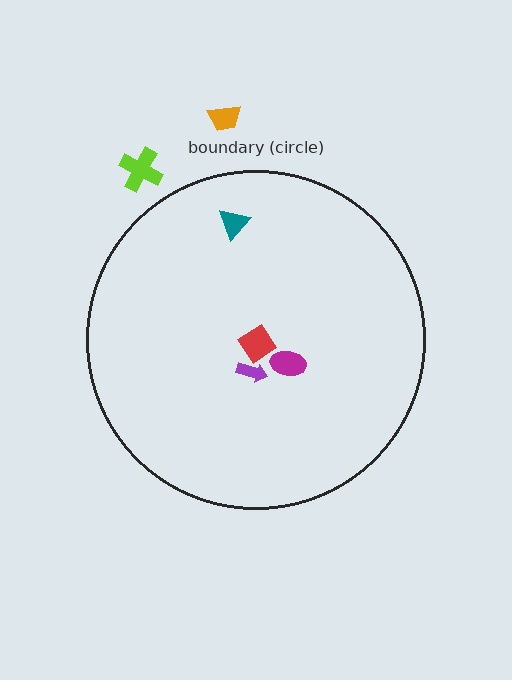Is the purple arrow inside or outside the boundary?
Inside.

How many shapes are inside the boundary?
4 inside, 2 outside.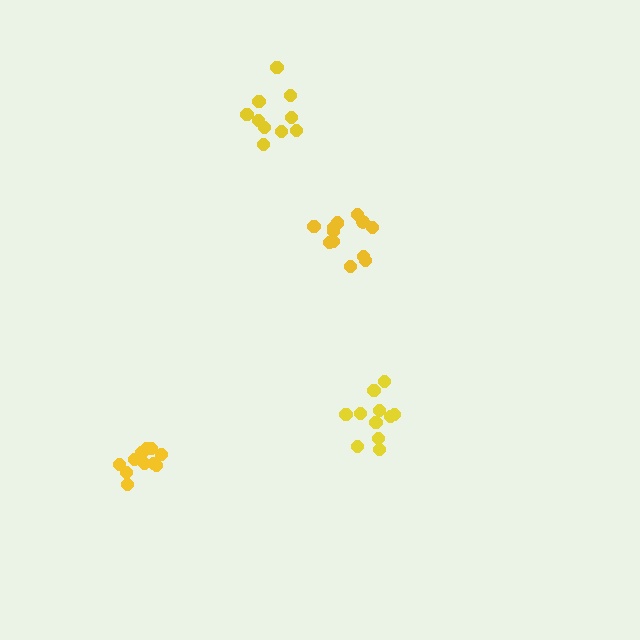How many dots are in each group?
Group 1: 10 dots, Group 2: 12 dots, Group 3: 12 dots, Group 4: 11 dots (45 total).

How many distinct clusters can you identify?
There are 4 distinct clusters.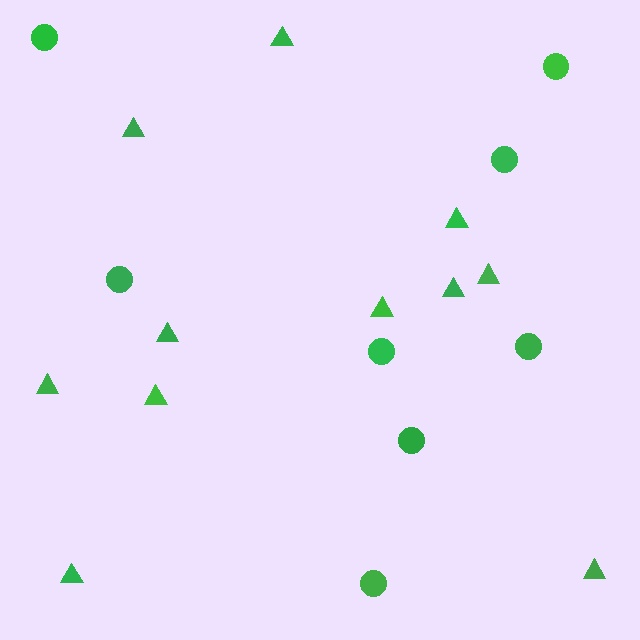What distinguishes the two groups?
There are 2 groups: one group of triangles (11) and one group of circles (8).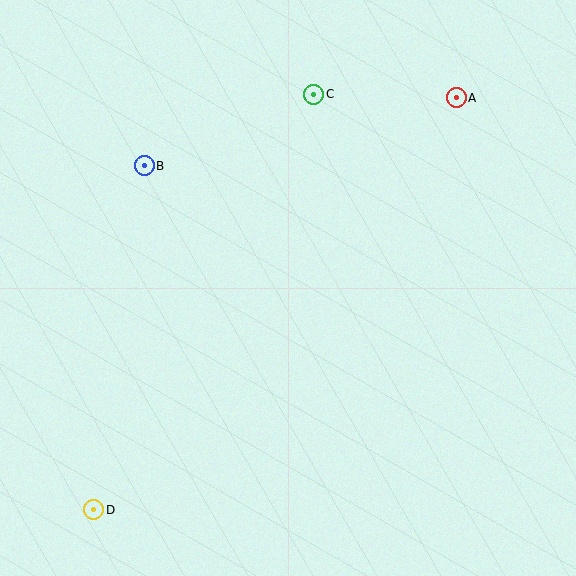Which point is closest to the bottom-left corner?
Point D is closest to the bottom-left corner.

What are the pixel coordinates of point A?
Point A is at (456, 98).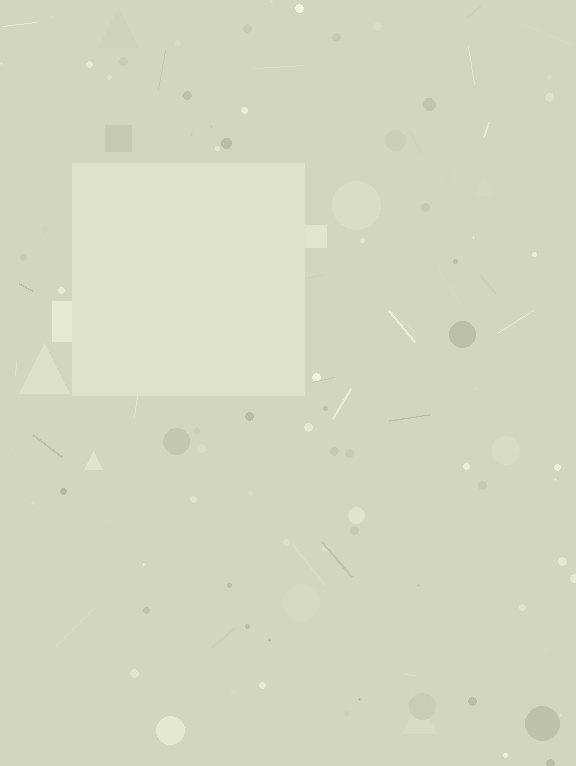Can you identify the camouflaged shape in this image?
The camouflaged shape is a square.